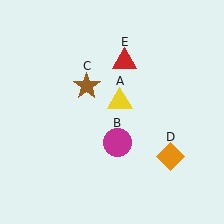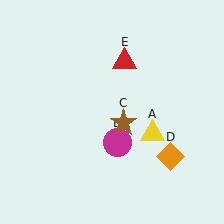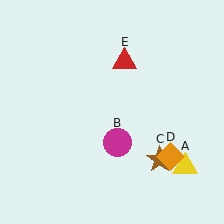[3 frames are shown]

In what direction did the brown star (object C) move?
The brown star (object C) moved down and to the right.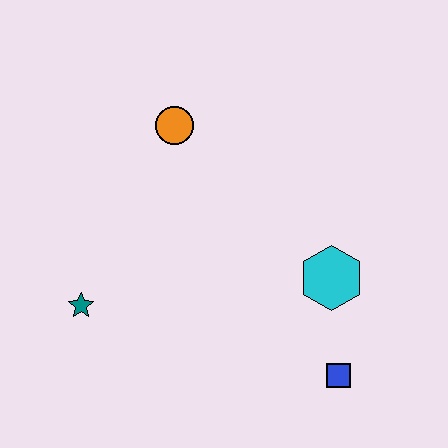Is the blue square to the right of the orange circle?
Yes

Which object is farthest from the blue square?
The orange circle is farthest from the blue square.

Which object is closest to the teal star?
The orange circle is closest to the teal star.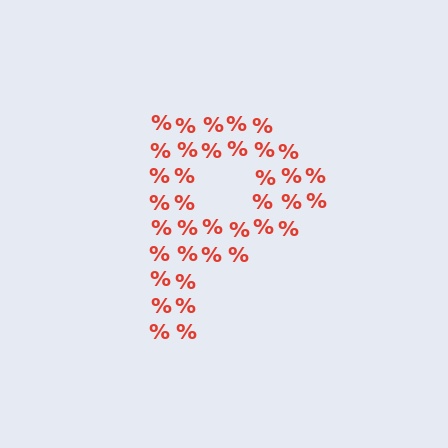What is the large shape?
The large shape is the letter P.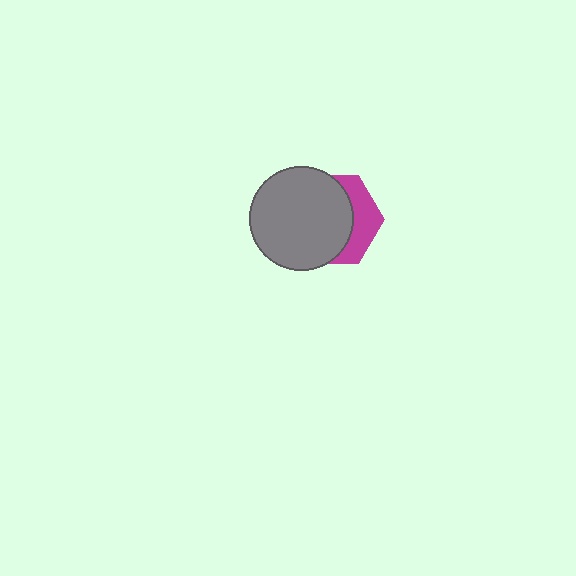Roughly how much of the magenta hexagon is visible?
A small part of it is visible (roughly 32%).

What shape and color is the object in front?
The object in front is a gray circle.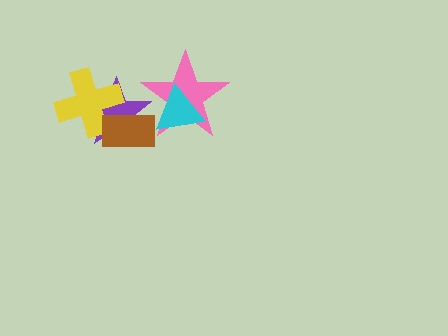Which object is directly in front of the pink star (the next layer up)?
The cyan triangle is directly in front of the pink star.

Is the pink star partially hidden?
Yes, it is partially covered by another shape.